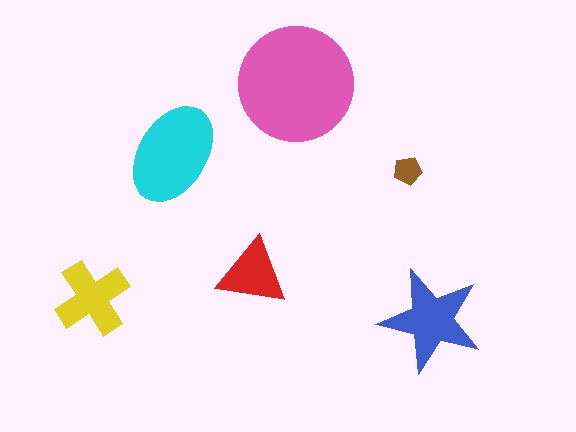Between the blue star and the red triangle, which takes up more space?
The blue star.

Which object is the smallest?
The brown pentagon.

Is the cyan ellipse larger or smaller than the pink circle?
Smaller.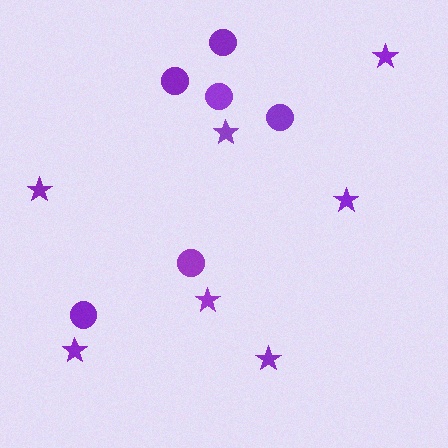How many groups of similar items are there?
There are 2 groups: one group of stars (7) and one group of circles (6).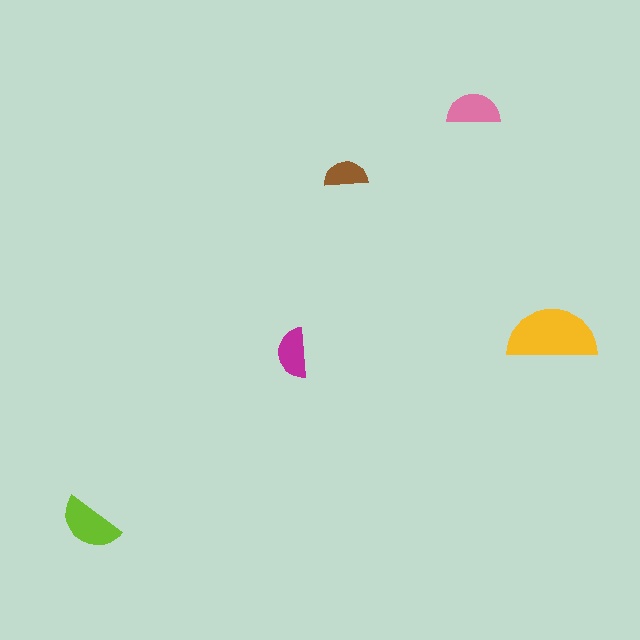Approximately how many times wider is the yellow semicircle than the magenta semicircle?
About 2 times wider.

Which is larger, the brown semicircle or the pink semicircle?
The pink one.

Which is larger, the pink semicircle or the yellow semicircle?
The yellow one.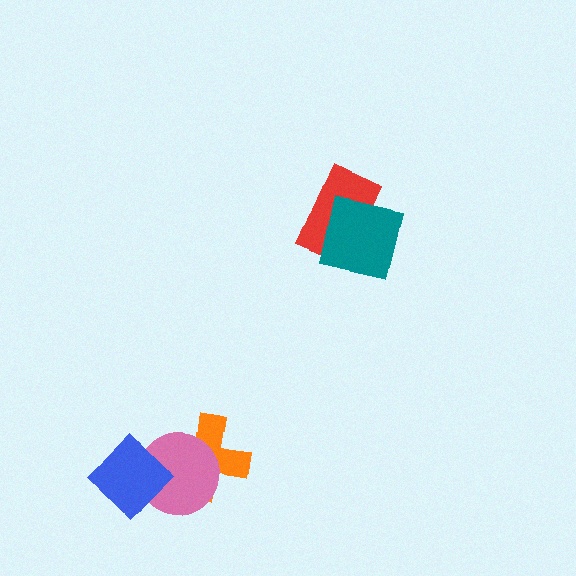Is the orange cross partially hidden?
Yes, it is partially covered by another shape.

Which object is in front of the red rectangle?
The teal square is in front of the red rectangle.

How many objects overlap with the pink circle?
2 objects overlap with the pink circle.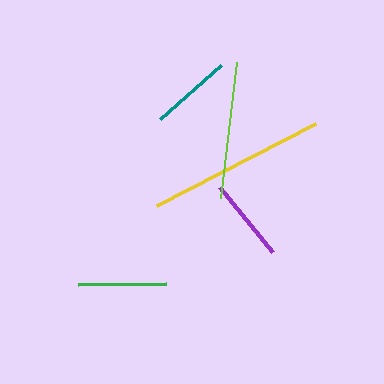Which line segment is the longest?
The yellow line is the longest at approximately 179 pixels.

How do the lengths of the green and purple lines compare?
The green and purple lines are approximately the same length.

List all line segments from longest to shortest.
From longest to shortest: yellow, lime, green, purple, teal.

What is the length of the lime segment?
The lime segment is approximately 137 pixels long.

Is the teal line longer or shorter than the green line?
The green line is longer than the teal line.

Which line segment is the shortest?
The teal line is the shortest at approximately 81 pixels.